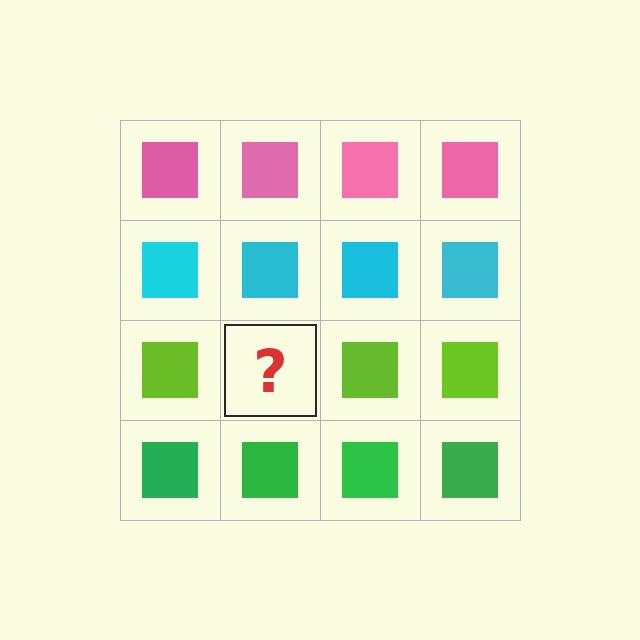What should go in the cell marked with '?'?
The missing cell should contain a lime square.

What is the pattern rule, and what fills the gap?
The rule is that each row has a consistent color. The gap should be filled with a lime square.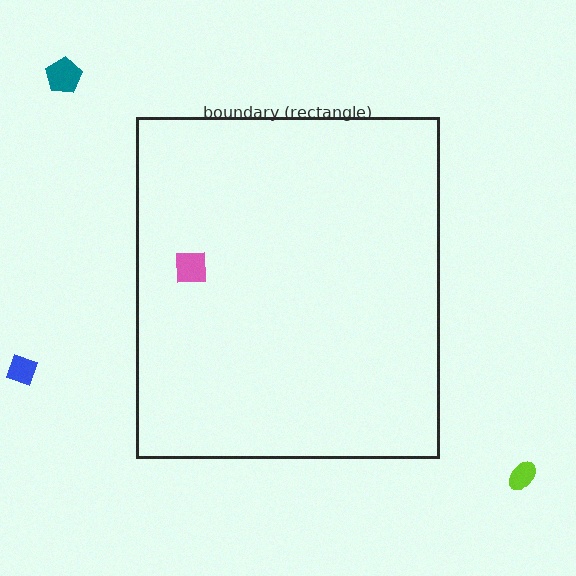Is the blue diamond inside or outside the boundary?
Outside.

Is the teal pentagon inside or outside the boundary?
Outside.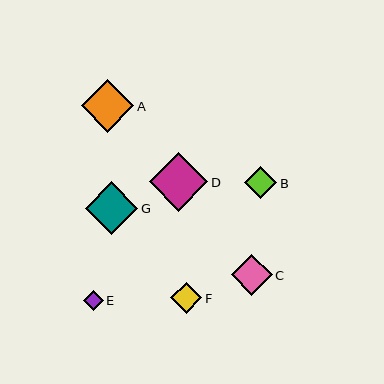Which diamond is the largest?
Diamond D is the largest with a size of approximately 59 pixels.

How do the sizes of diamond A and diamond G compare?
Diamond A and diamond G are approximately the same size.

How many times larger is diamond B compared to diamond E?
Diamond B is approximately 1.6 times the size of diamond E.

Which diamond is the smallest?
Diamond E is the smallest with a size of approximately 20 pixels.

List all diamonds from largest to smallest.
From largest to smallest: D, A, G, C, B, F, E.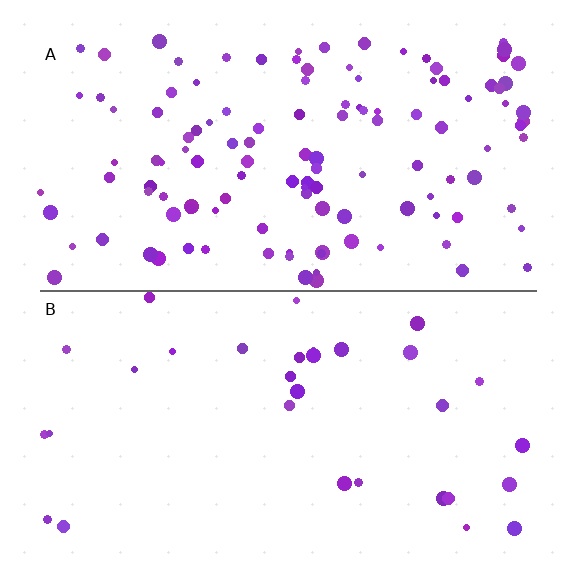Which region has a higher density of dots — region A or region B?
A (the top).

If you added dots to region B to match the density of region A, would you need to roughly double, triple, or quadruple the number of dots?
Approximately quadruple.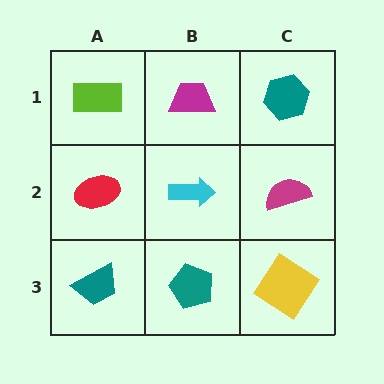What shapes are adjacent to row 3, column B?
A cyan arrow (row 2, column B), a teal trapezoid (row 3, column A), a yellow diamond (row 3, column C).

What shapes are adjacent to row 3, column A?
A red ellipse (row 2, column A), a teal pentagon (row 3, column B).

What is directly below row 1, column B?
A cyan arrow.